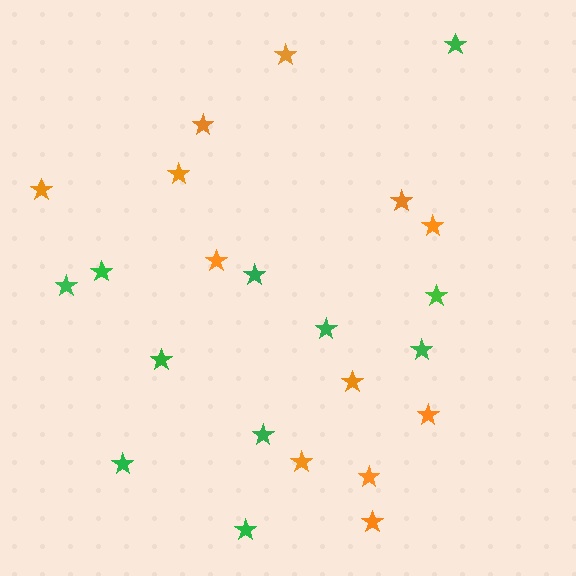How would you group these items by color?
There are 2 groups: one group of green stars (11) and one group of orange stars (12).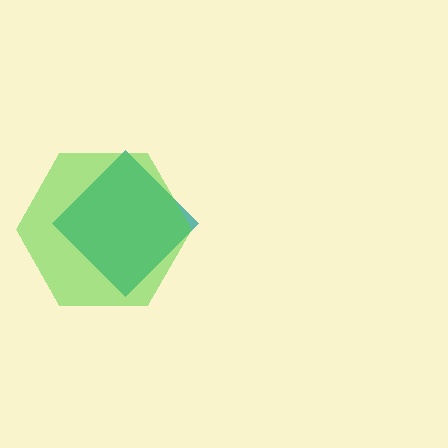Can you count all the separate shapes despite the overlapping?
Yes, there are 2 separate shapes.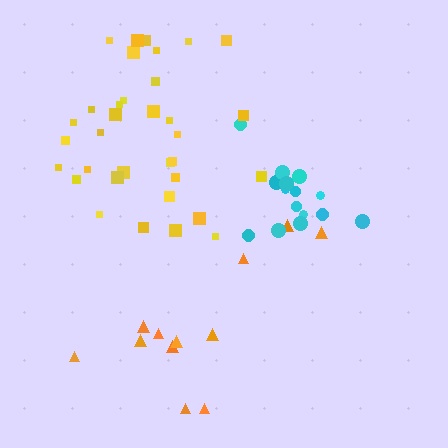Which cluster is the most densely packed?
Cyan.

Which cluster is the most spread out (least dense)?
Orange.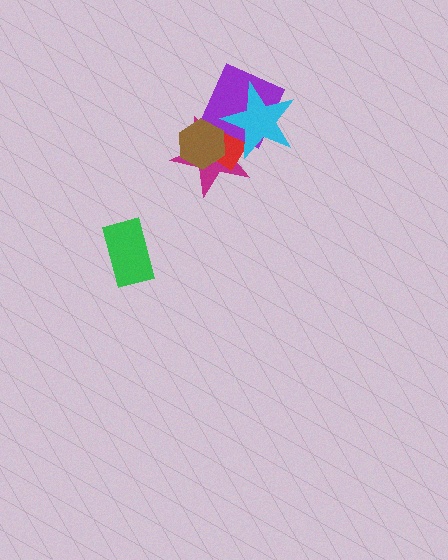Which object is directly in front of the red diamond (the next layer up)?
The purple square is directly in front of the red diamond.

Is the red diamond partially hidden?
Yes, it is partially covered by another shape.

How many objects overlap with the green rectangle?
0 objects overlap with the green rectangle.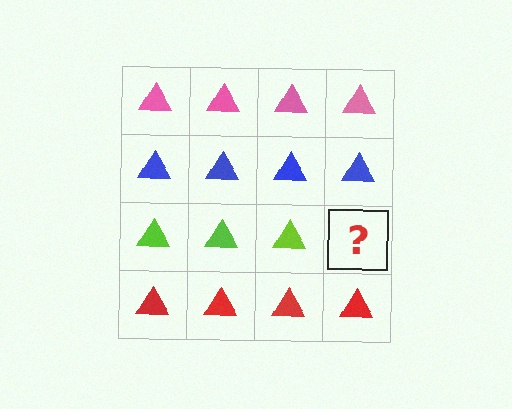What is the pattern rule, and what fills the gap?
The rule is that each row has a consistent color. The gap should be filled with a lime triangle.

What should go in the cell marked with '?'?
The missing cell should contain a lime triangle.